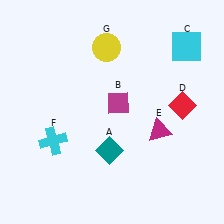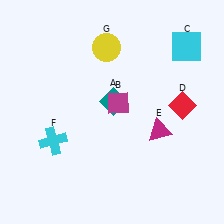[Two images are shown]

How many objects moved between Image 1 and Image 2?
1 object moved between the two images.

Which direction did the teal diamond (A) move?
The teal diamond (A) moved up.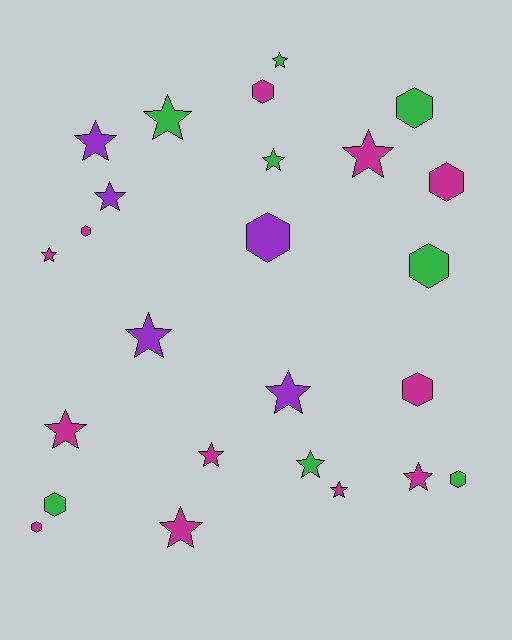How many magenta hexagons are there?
There are 5 magenta hexagons.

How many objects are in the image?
There are 25 objects.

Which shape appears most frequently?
Star, with 15 objects.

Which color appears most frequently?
Magenta, with 12 objects.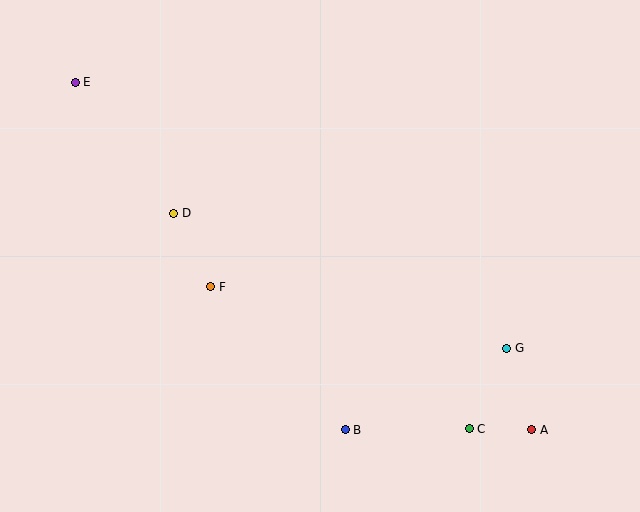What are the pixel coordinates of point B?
Point B is at (345, 430).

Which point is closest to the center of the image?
Point F at (211, 287) is closest to the center.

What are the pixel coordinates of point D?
Point D is at (174, 213).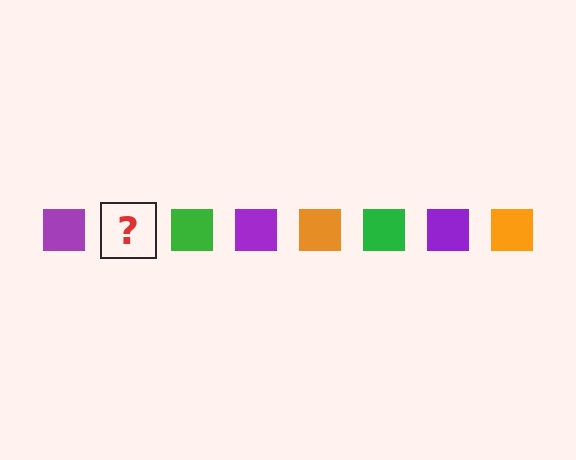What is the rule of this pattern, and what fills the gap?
The rule is that the pattern cycles through purple, orange, green squares. The gap should be filled with an orange square.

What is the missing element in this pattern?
The missing element is an orange square.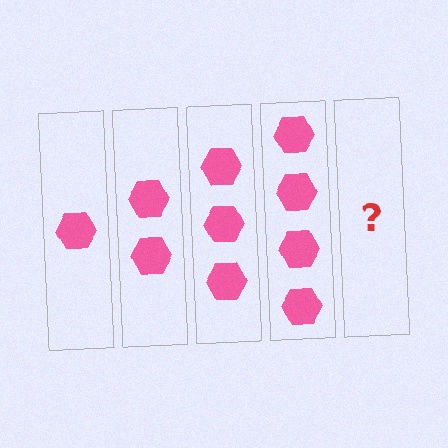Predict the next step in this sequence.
The next step is 5 hexagons.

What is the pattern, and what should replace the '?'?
The pattern is that each step adds one more hexagon. The '?' should be 5 hexagons.